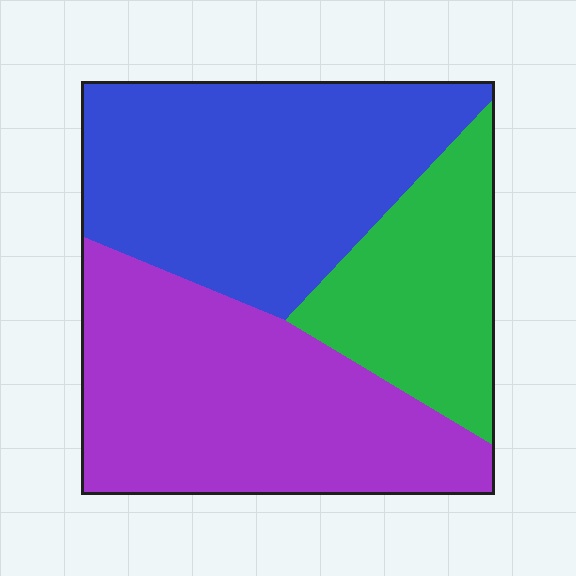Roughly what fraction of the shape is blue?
Blue covers roughly 40% of the shape.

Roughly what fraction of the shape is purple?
Purple takes up about two fifths (2/5) of the shape.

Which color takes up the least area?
Green, at roughly 20%.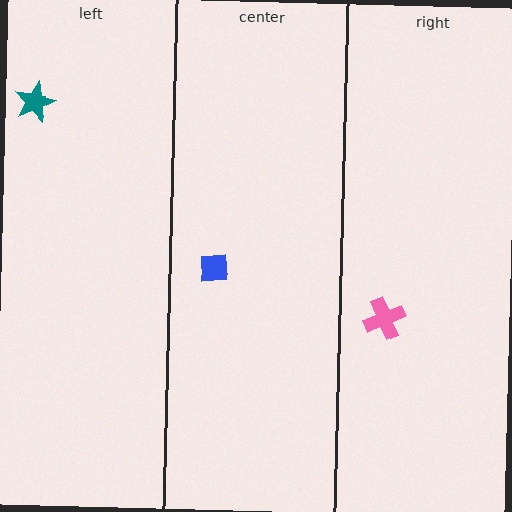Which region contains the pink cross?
The right region.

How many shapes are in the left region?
1.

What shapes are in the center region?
The blue square.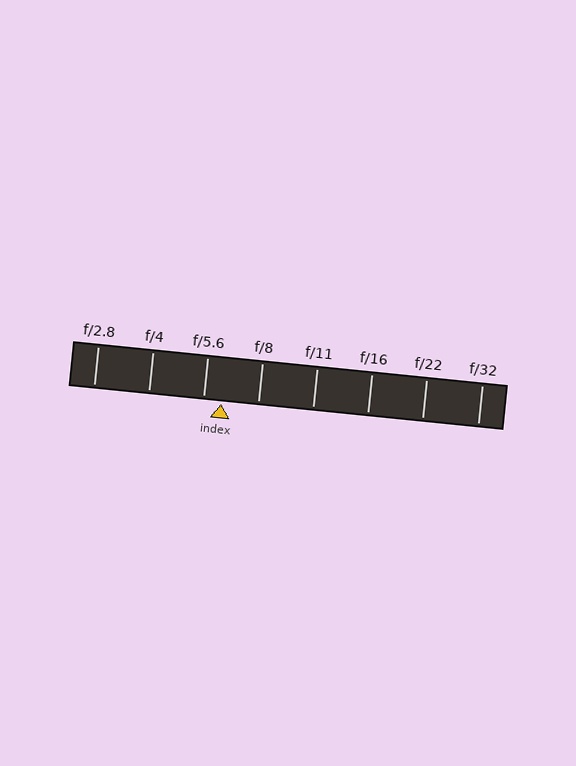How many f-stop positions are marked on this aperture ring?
There are 8 f-stop positions marked.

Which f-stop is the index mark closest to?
The index mark is closest to f/5.6.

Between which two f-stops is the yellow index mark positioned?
The index mark is between f/5.6 and f/8.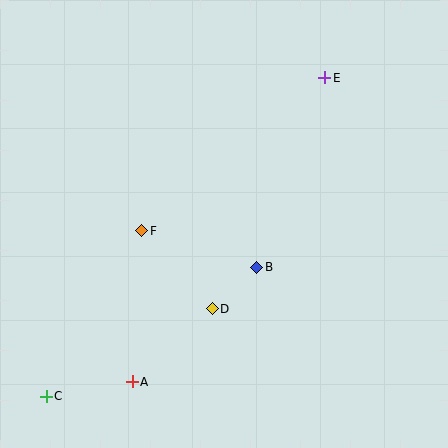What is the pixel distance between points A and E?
The distance between A and E is 360 pixels.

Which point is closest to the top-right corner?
Point E is closest to the top-right corner.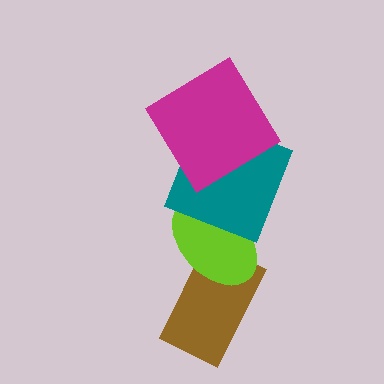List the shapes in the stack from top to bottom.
From top to bottom: the magenta diamond, the teal square, the lime ellipse, the brown rectangle.